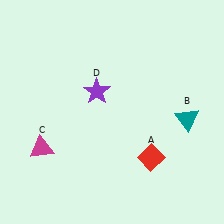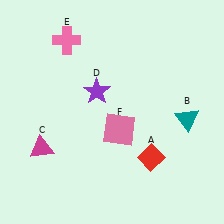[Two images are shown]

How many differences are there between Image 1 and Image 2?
There are 2 differences between the two images.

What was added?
A pink cross (E), a pink square (F) were added in Image 2.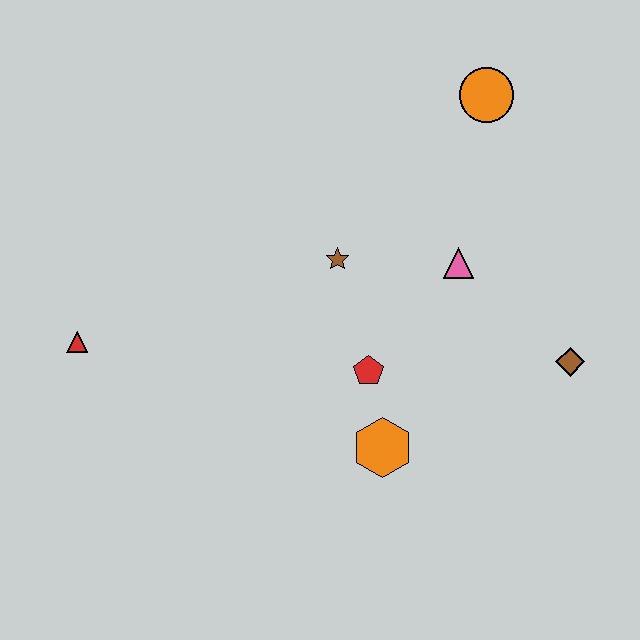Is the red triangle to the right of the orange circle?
No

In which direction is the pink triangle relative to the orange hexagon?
The pink triangle is above the orange hexagon.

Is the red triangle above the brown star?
No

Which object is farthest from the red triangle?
The brown diamond is farthest from the red triangle.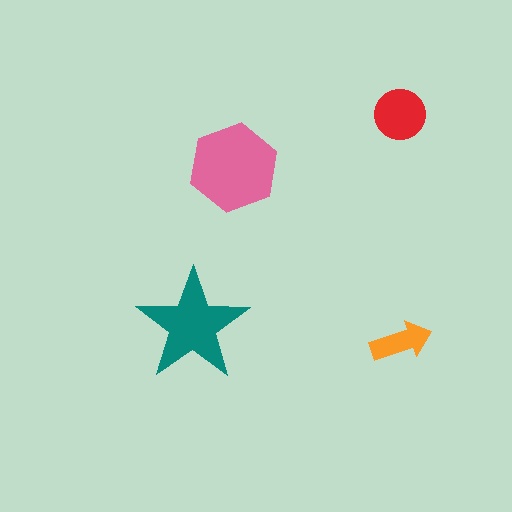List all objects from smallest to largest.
The orange arrow, the red circle, the teal star, the pink hexagon.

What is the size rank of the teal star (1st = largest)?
2nd.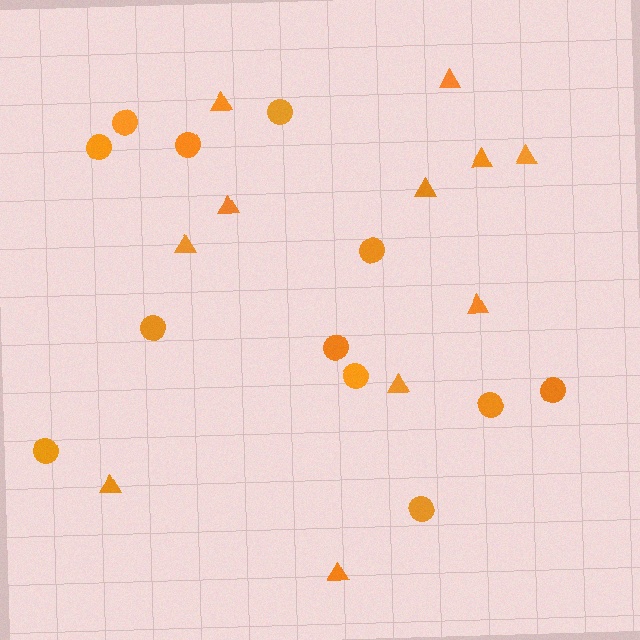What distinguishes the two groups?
There are 2 groups: one group of circles (12) and one group of triangles (11).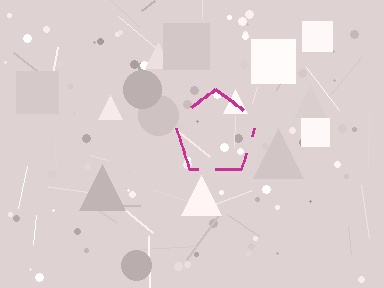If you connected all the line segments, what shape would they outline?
They would outline a pentagon.